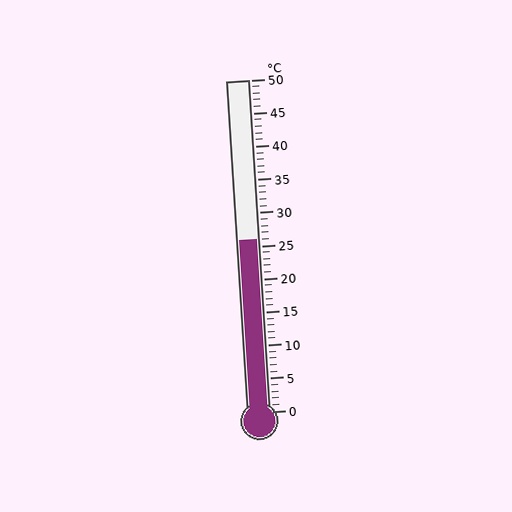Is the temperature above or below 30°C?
The temperature is below 30°C.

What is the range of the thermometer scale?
The thermometer scale ranges from 0°C to 50°C.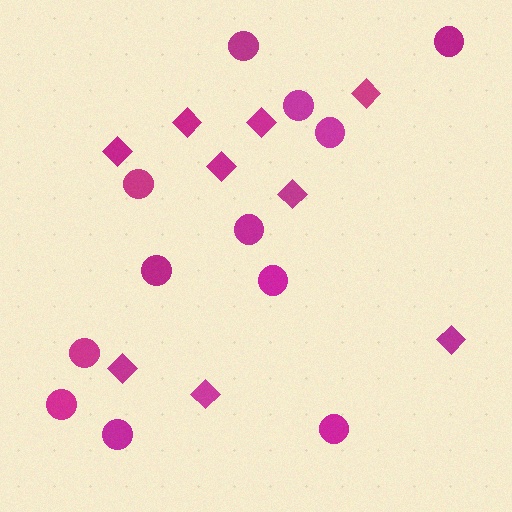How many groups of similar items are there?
There are 2 groups: one group of circles (12) and one group of diamonds (9).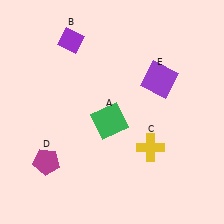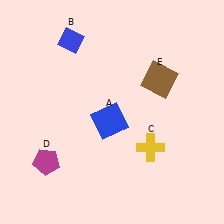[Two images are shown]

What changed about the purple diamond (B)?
In Image 1, B is purple. In Image 2, it changed to blue.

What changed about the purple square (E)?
In Image 1, E is purple. In Image 2, it changed to brown.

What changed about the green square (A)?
In Image 1, A is green. In Image 2, it changed to blue.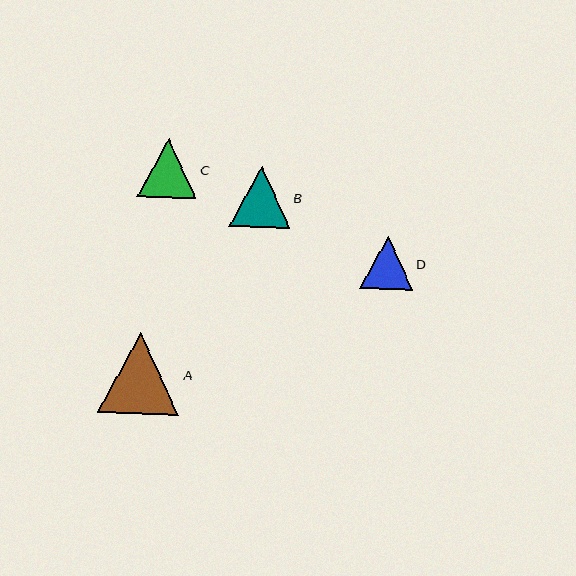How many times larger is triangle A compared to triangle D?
Triangle A is approximately 1.6 times the size of triangle D.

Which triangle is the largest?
Triangle A is the largest with a size of approximately 81 pixels.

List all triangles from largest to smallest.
From largest to smallest: A, B, C, D.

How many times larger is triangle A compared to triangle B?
Triangle A is approximately 1.3 times the size of triangle B.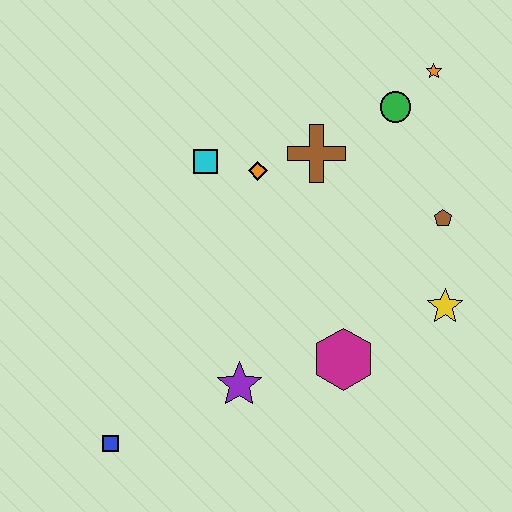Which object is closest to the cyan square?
The orange diamond is closest to the cyan square.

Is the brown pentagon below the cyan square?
Yes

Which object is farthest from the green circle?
The blue square is farthest from the green circle.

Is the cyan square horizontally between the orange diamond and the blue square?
Yes